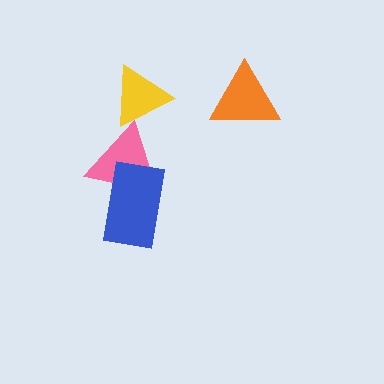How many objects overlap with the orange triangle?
0 objects overlap with the orange triangle.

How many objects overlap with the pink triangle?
2 objects overlap with the pink triangle.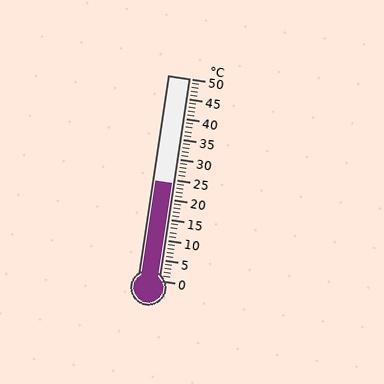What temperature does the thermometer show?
The thermometer shows approximately 24°C.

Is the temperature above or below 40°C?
The temperature is below 40°C.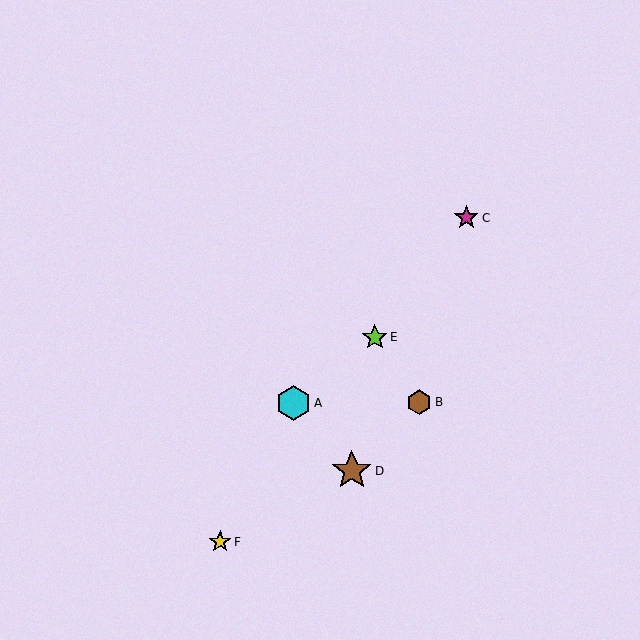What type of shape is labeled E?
Shape E is a lime star.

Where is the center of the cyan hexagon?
The center of the cyan hexagon is at (293, 403).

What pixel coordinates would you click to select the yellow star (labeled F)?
Click at (220, 542) to select the yellow star F.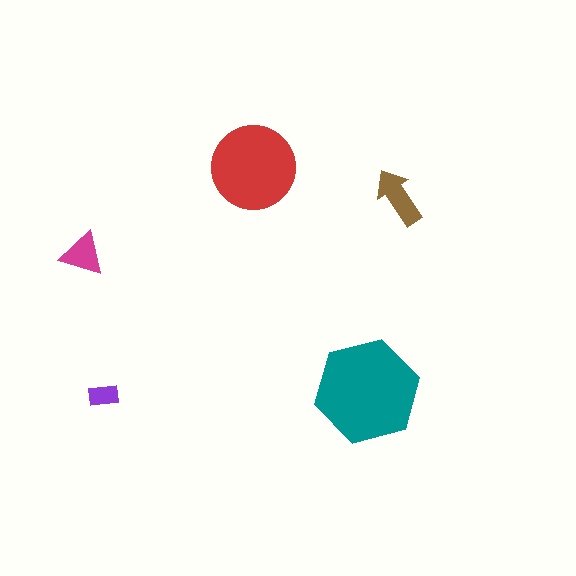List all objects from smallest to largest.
The purple rectangle, the magenta triangle, the brown arrow, the red circle, the teal hexagon.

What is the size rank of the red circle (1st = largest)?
2nd.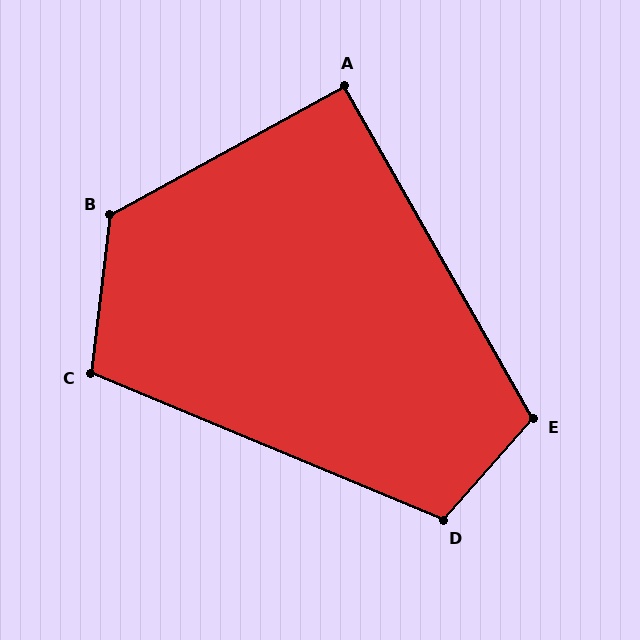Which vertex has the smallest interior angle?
A, at approximately 91 degrees.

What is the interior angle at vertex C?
Approximately 106 degrees (obtuse).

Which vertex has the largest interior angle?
B, at approximately 125 degrees.